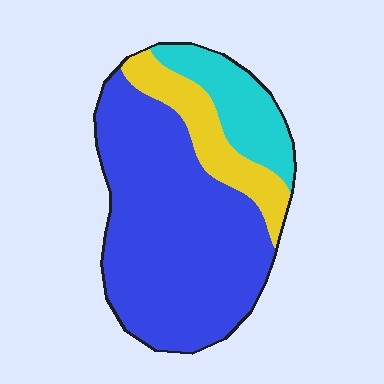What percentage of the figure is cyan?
Cyan covers roughly 15% of the figure.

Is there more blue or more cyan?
Blue.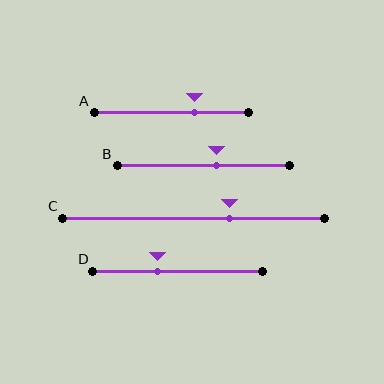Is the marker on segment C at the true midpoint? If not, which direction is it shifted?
No, the marker on segment C is shifted to the right by about 14% of the segment length.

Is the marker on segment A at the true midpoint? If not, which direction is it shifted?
No, the marker on segment A is shifted to the right by about 15% of the segment length.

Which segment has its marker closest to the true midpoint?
Segment B has its marker closest to the true midpoint.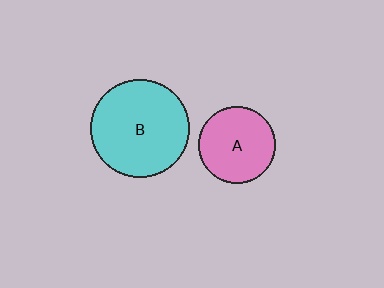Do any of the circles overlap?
No, none of the circles overlap.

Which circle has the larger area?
Circle B (cyan).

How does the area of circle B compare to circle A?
Approximately 1.6 times.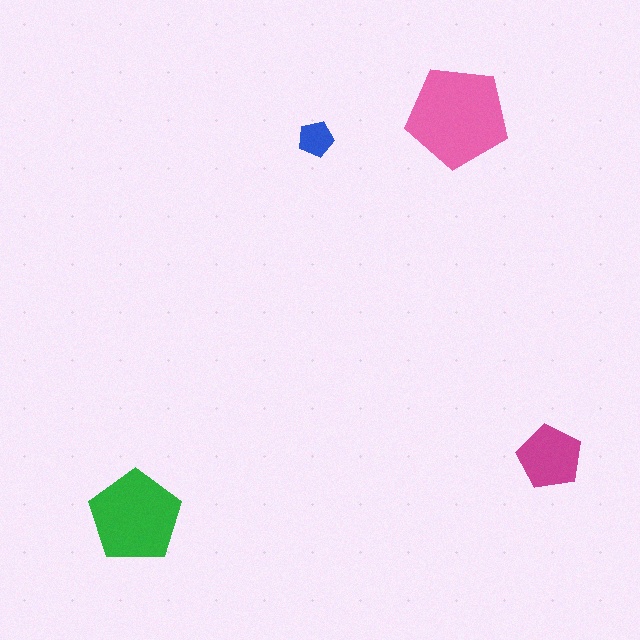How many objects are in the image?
There are 4 objects in the image.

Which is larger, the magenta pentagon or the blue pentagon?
The magenta one.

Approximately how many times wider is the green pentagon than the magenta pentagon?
About 1.5 times wider.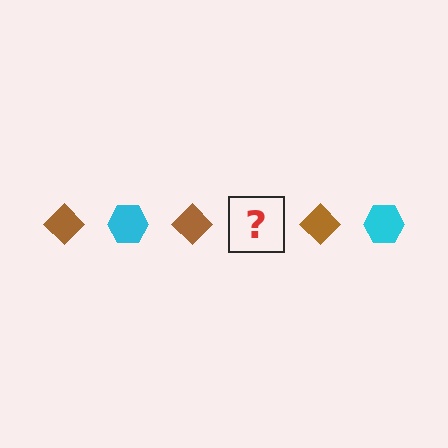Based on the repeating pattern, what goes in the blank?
The blank should be a cyan hexagon.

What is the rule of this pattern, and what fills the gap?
The rule is that the pattern alternates between brown diamond and cyan hexagon. The gap should be filled with a cyan hexagon.